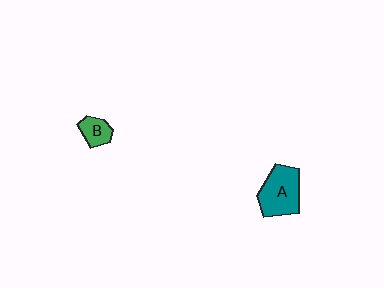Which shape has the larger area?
Shape A (teal).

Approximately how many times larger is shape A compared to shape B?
Approximately 2.3 times.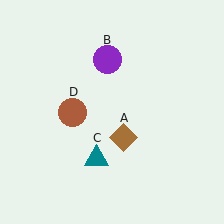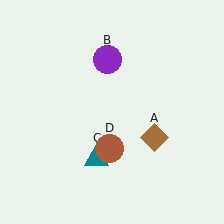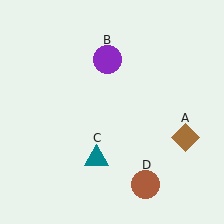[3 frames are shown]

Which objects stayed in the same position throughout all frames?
Purple circle (object B) and teal triangle (object C) remained stationary.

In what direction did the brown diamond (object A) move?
The brown diamond (object A) moved right.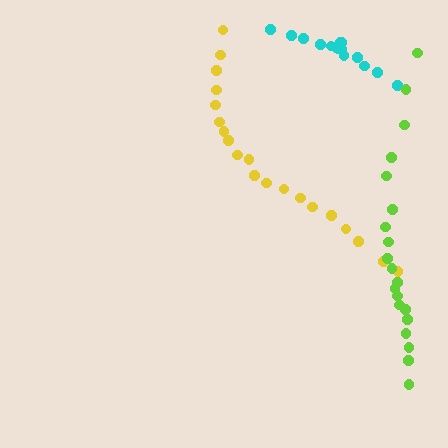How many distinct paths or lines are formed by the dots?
There are 3 distinct paths.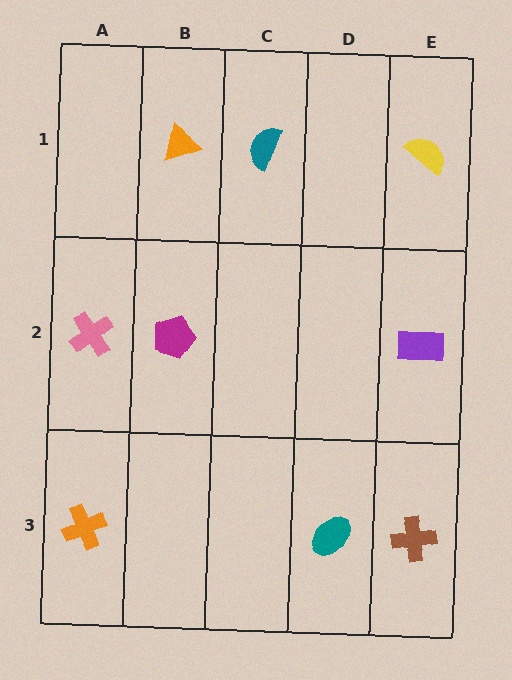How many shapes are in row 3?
3 shapes.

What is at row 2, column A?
A pink cross.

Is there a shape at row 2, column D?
No, that cell is empty.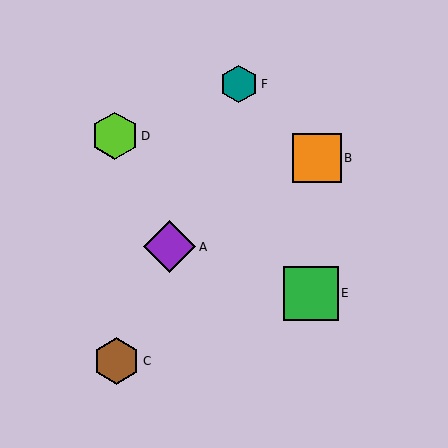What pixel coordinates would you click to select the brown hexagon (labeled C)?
Click at (117, 361) to select the brown hexagon C.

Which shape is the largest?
The green square (labeled E) is the largest.